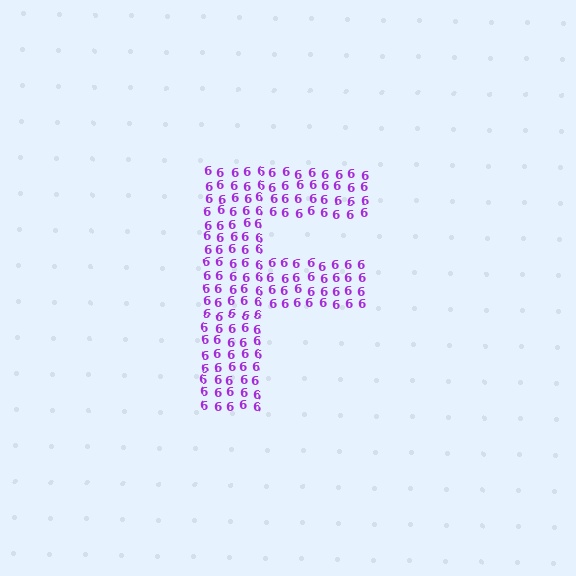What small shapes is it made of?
It is made of small digit 6's.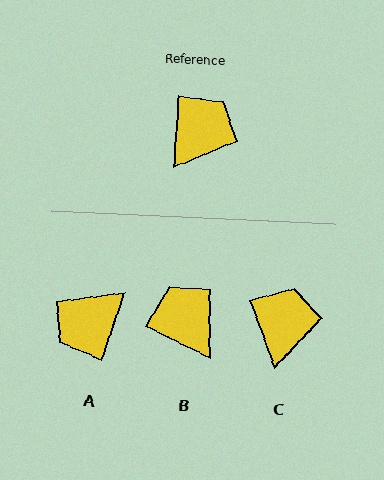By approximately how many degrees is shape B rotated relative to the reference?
Approximately 67 degrees counter-clockwise.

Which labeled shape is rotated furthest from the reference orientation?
A, about 165 degrees away.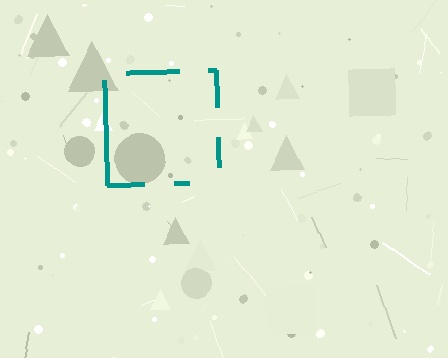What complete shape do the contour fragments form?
The contour fragments form a square.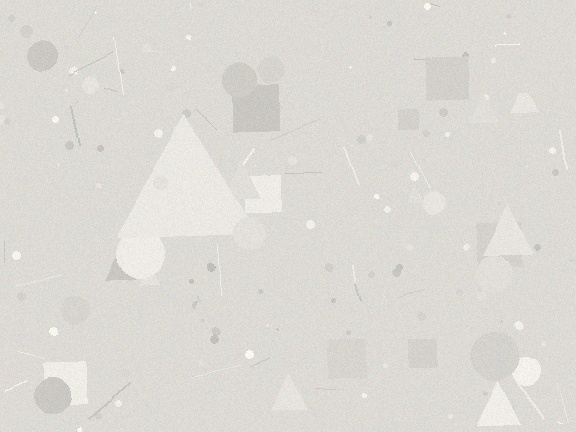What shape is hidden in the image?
A triangle is hidden in the image.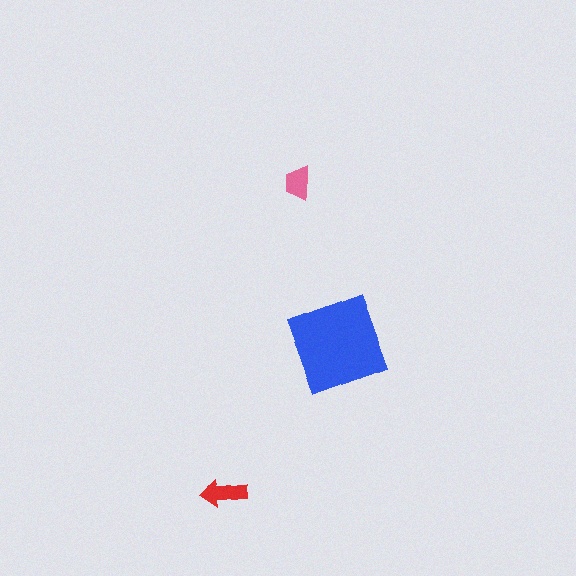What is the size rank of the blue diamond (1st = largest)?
1st.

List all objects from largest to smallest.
The blue diamond, the red arrow, the pink trapezoid.